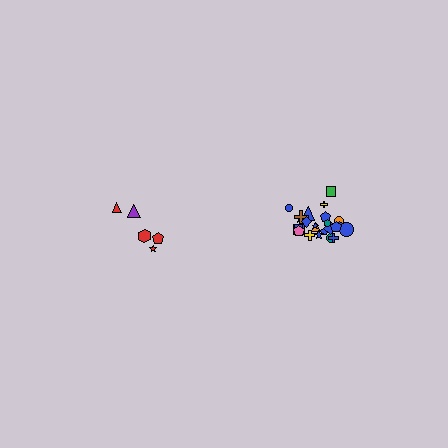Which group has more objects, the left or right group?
The right group.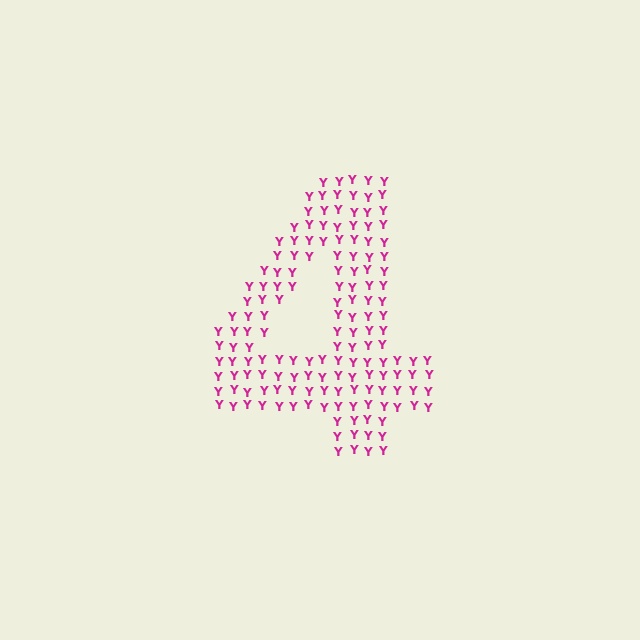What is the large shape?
The large shape is the digit 4.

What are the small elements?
The small elements are letter Y's.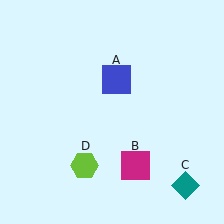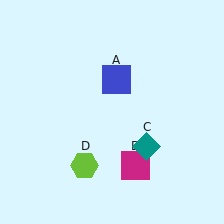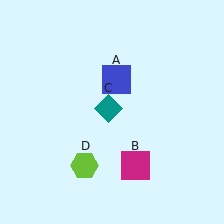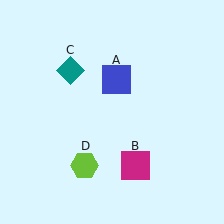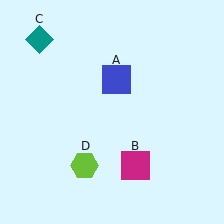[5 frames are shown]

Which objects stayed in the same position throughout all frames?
Blue square (object A) and magenta square (object B) and lime hexagon (object D) remained stationary.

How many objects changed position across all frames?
1 object changed position: teal diamond (object C).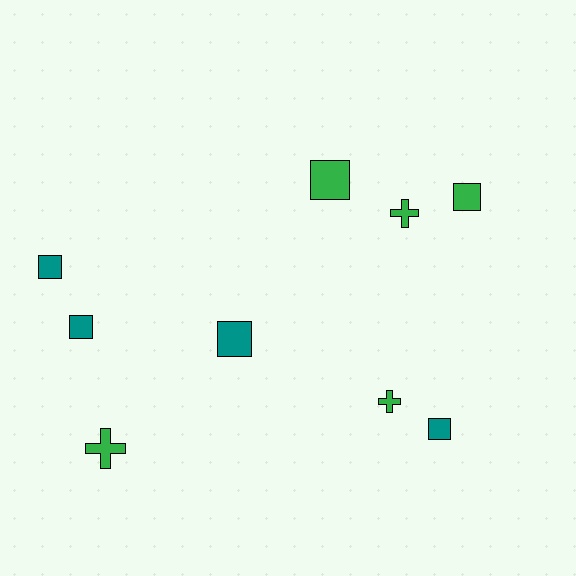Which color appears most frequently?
Green, with 5 objects.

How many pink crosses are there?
There are no pink crosses.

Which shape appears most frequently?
Square, with 6 objects.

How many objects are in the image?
There are 9 objects.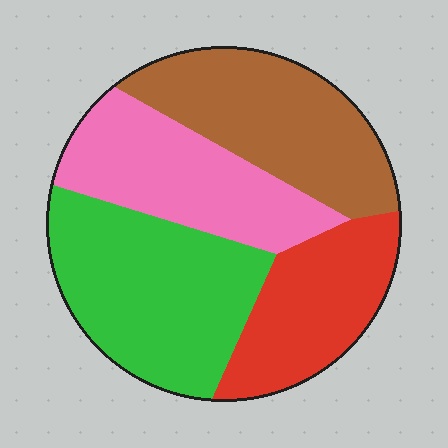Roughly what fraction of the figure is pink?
Pink covers 23% of the figure.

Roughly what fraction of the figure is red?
Red covers about 20% of the figure.